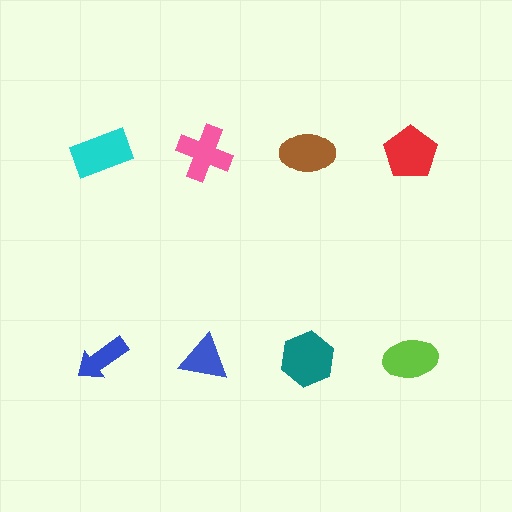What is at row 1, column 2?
A pink cross.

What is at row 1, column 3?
A brown ellipse.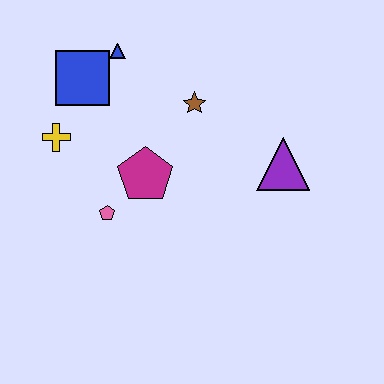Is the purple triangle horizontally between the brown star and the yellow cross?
No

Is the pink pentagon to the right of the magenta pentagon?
No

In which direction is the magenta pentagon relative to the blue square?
The magenta pentagon is below the blue square.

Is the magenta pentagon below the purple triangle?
Yes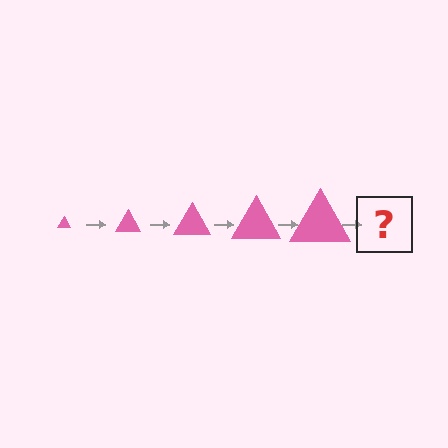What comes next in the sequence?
The next element should be a pink triangle, larger than the previous one.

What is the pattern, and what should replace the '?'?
The pattern is that the triangle gets progressively larger each step. The '?' should be a pink triangle, larger than the previous one.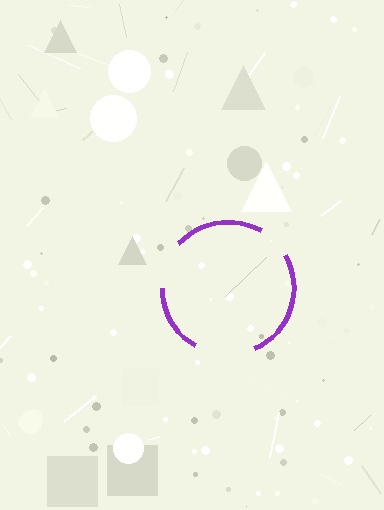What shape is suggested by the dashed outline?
The dashed outline suggests a circle.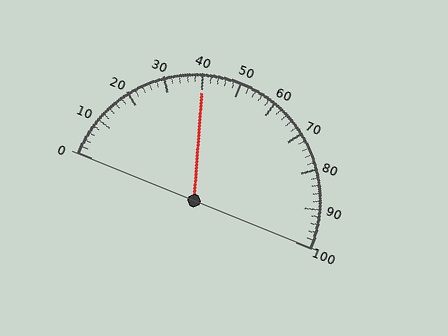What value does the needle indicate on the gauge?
The needle indicates approximately 40.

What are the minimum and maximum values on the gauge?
The gauge ranges from 0 to 100.